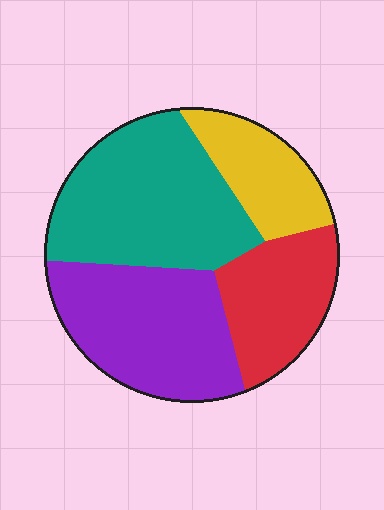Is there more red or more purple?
Purple.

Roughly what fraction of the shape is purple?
Purple covers 30% of the shape.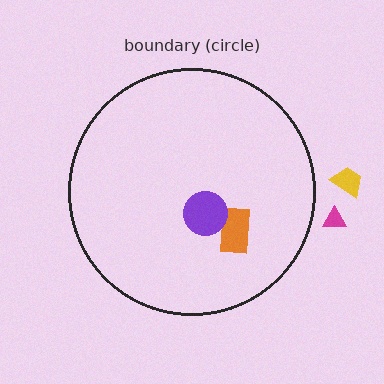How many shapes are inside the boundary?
2 inside, 2 outside.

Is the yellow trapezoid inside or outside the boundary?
Outside.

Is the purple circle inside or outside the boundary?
Inside.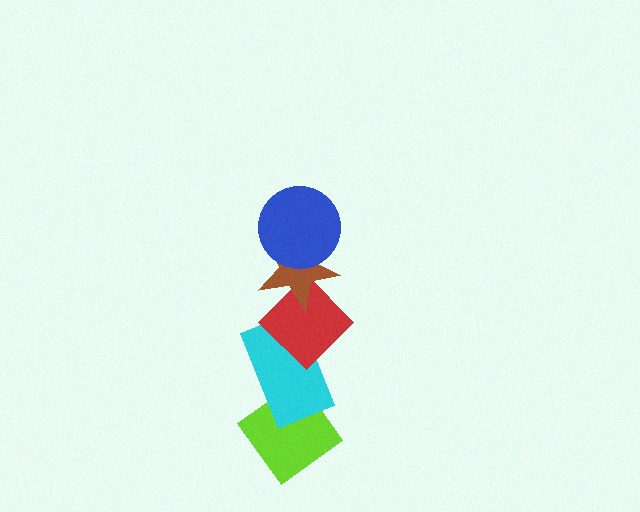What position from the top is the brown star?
The brown star is 2nd from the top.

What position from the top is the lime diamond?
The lime diamond is 5th from the top.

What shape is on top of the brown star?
The blue circle is on top of the brown star.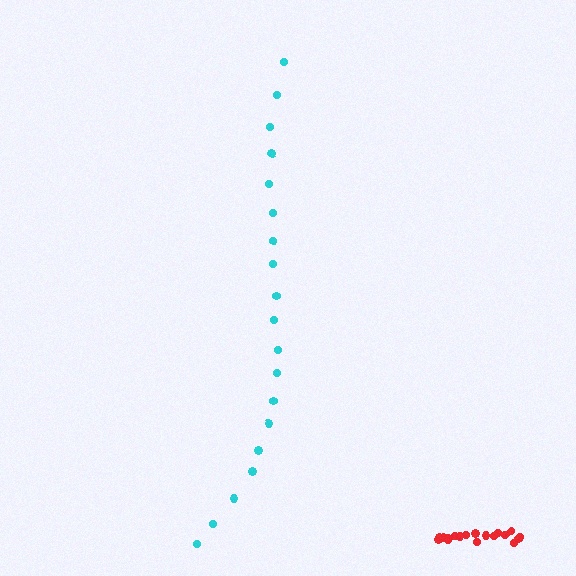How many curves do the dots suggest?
There are 2 distinct paths.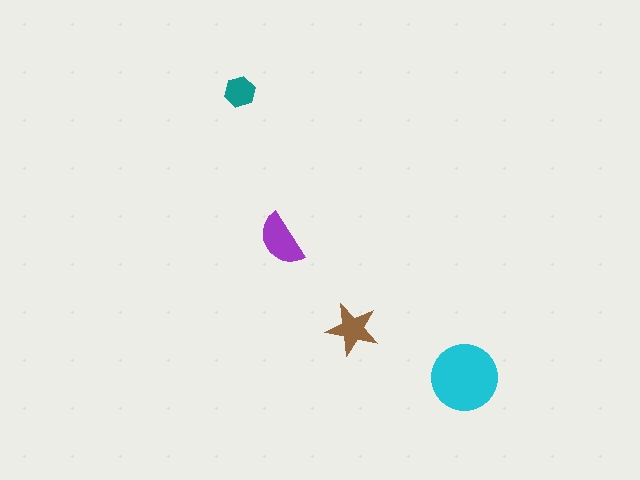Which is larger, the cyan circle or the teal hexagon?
The cyan circle.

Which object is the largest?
The cyan circle.